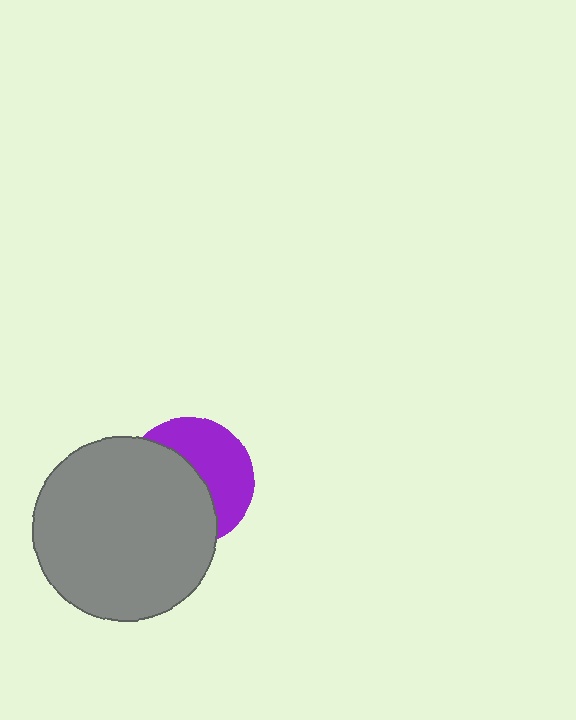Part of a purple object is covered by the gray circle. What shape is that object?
It is a circle.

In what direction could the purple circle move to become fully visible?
The purple circle could move right. That would shift it out from behind the gray circle entirely.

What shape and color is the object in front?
The object in front is a gray circle.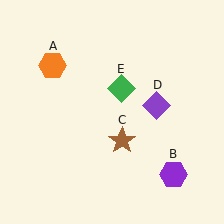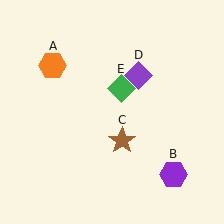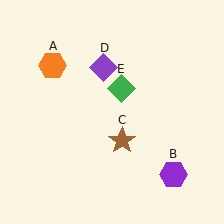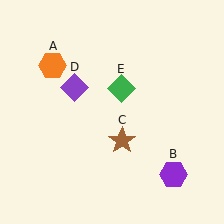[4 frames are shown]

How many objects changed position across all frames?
1 object changed position: purple diamond (object D).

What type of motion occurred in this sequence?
The purple diamond (object D) rotated counterclockwise around the center of the scene.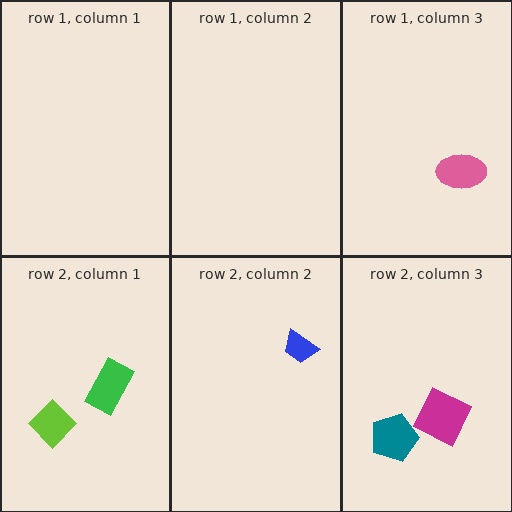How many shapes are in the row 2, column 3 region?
2.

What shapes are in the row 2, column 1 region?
The lime diamond, the green rectangle.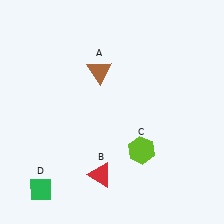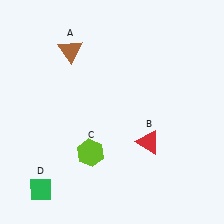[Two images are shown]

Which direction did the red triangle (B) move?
The red triangle (B) moved right.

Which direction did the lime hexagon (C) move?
The lime hexagon (C) moved left.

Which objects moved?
The objects that moved are: the brown triangle (A), the red triangle (B), the lime hexagon (C).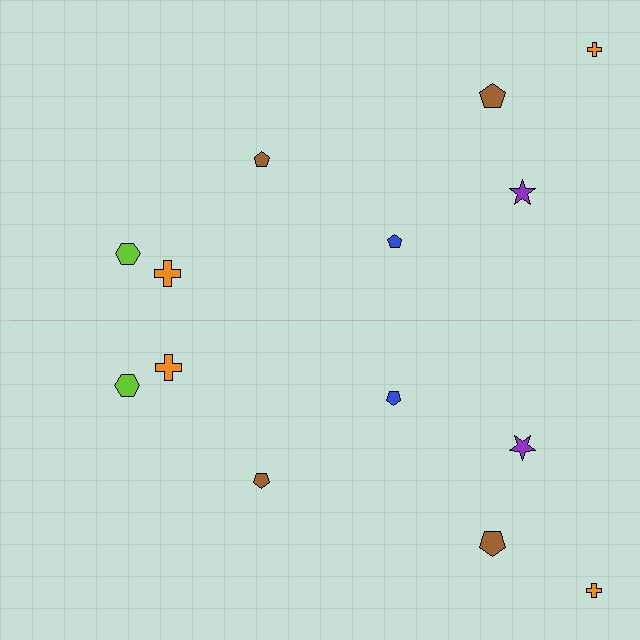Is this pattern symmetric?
Yes, this pattern has bilateral (reflection) symmetry.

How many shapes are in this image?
There are 14 shapes in this image.